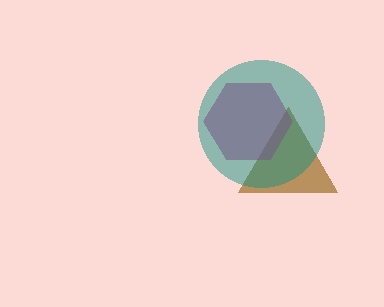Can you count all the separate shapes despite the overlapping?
Yes, there are 3 separate shapes.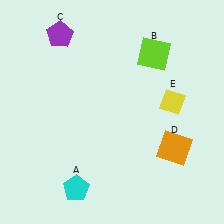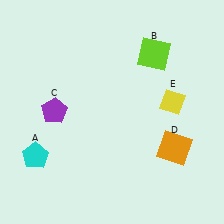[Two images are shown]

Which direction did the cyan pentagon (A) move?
The cyan pentagon (A) moved left.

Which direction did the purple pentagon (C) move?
The purple pentagon (C) moved down.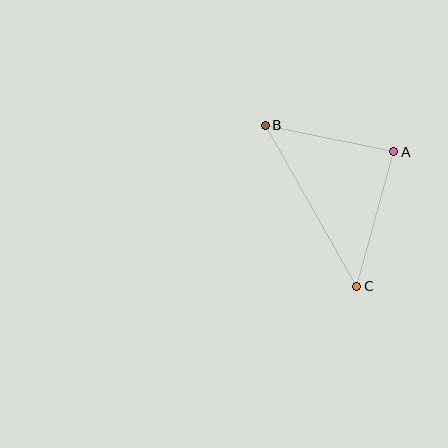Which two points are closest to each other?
Points A and B are closest to each other.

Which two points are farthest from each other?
Points B and C are farthest from each other.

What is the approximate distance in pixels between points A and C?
The distance between A and C is approximately 139 pixels.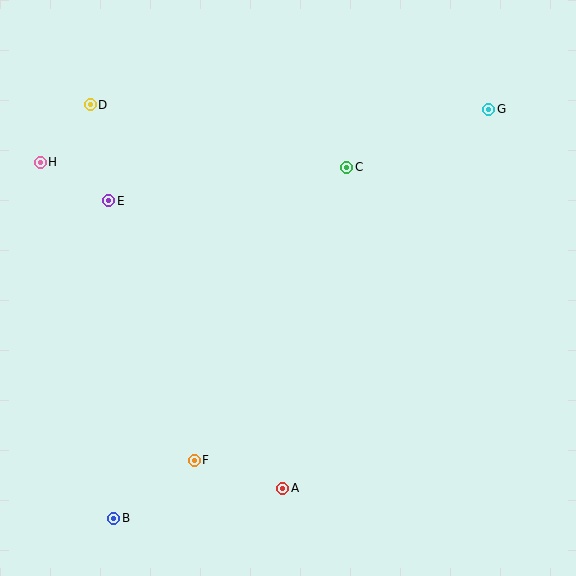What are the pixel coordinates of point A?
Point A is at (283, 488).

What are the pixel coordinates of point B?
Point B is at (114, 518).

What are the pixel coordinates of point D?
Point D is at (90, 105).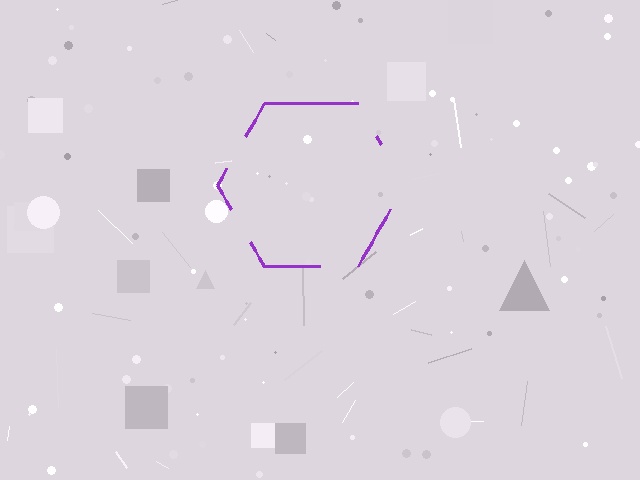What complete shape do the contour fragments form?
The contour fragments form a hexagon.